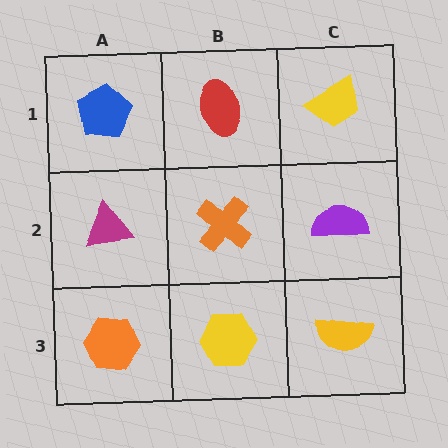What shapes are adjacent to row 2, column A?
A blue pentagon (row 1, column A), an orange hexagon (row 3, column A), an orange cross (row 2, column B).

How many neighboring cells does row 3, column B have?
3.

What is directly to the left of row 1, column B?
A blue pentagon.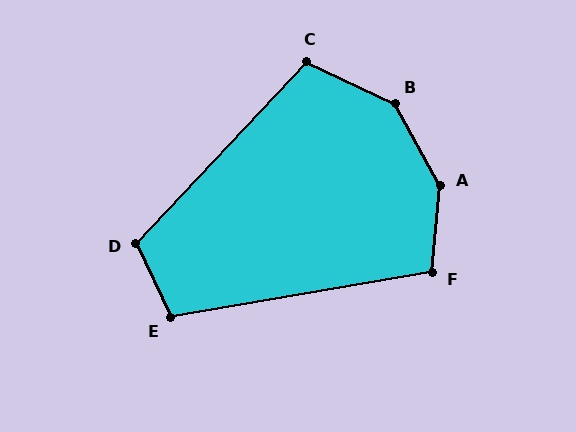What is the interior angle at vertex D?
Approximately 111 degrees (obtuse).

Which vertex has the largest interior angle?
A, at approximately 146 degrees.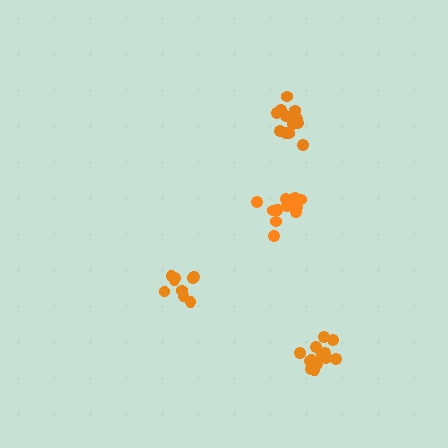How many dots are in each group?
Group 1: 13 dots, Group 2: 12 dots, Group 3: 9 dots, Group 4: 14 dots (48 total).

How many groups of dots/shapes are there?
There are 4 groups.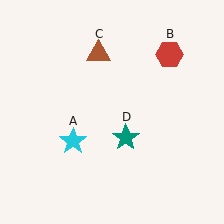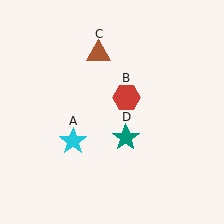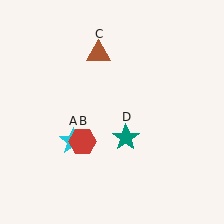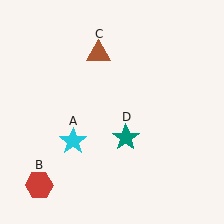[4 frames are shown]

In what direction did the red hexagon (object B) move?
The red hexagon (object B) moved down and to the left.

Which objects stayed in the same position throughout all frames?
Cyan star (object A) and brown triangle (object C) and teal star (object D) remained stationary.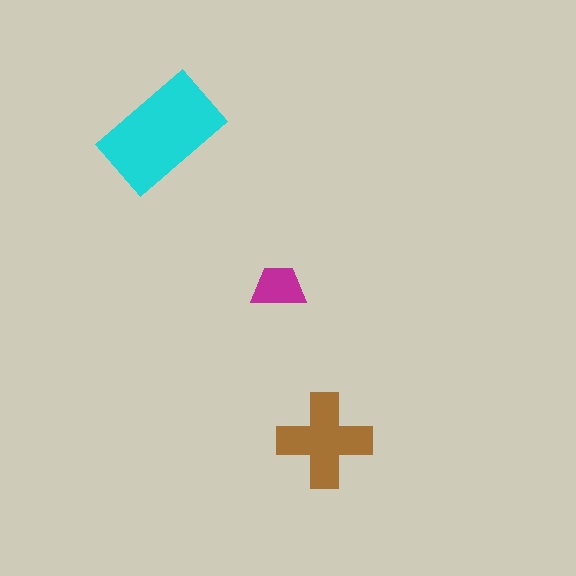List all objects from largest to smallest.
The cyan rectangle, the brown cross, the magenta trapezoid.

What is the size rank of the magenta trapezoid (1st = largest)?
3rd.